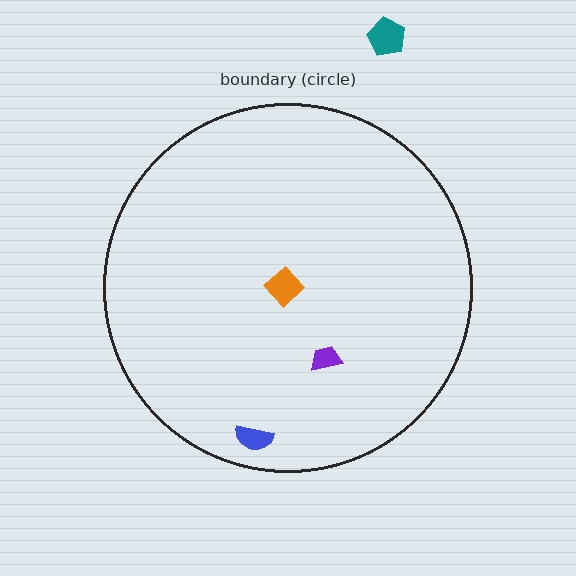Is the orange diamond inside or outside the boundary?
Inside.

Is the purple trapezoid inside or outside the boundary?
Inside.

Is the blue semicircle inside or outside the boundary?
Inside.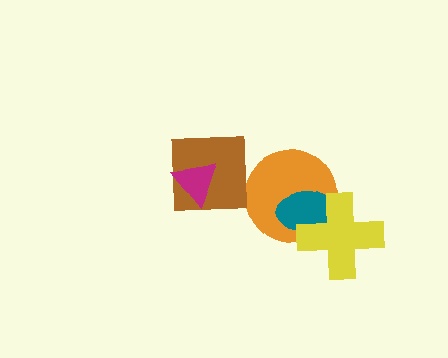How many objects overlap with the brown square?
1 object overlaps with the brown square.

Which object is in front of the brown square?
The magenta triangle is in front of the brown square.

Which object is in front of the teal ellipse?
The yellow cross is in front of the teal ellipse.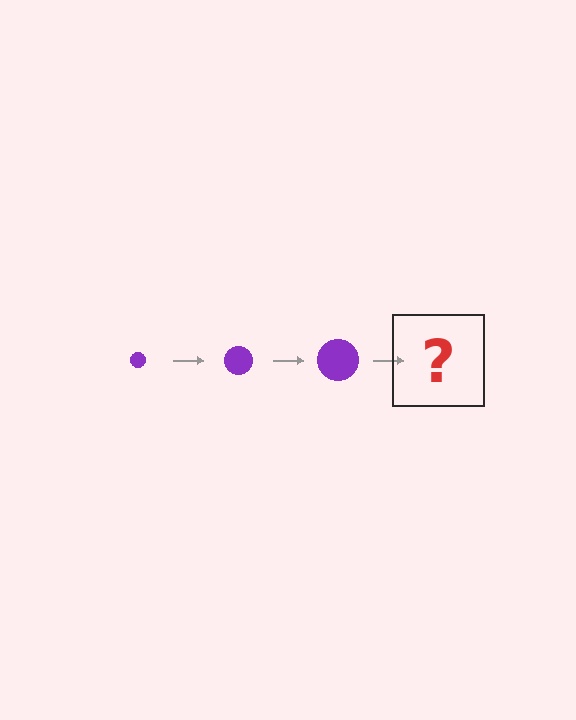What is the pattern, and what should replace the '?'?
The pattern is that the circle gets progressively larger each step. The '?' should be a purple circle, larger than the previous one.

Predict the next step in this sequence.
The next step is a purple circle, larger than the previous one.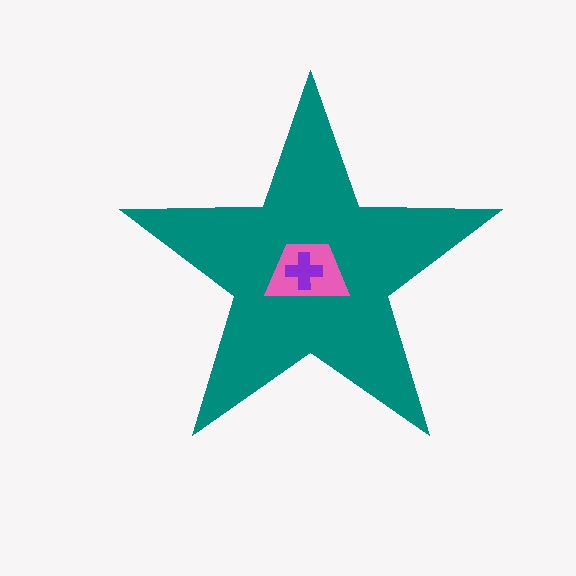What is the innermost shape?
The purple cross.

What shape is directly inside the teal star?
The pink trapezoid.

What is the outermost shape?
The teal star.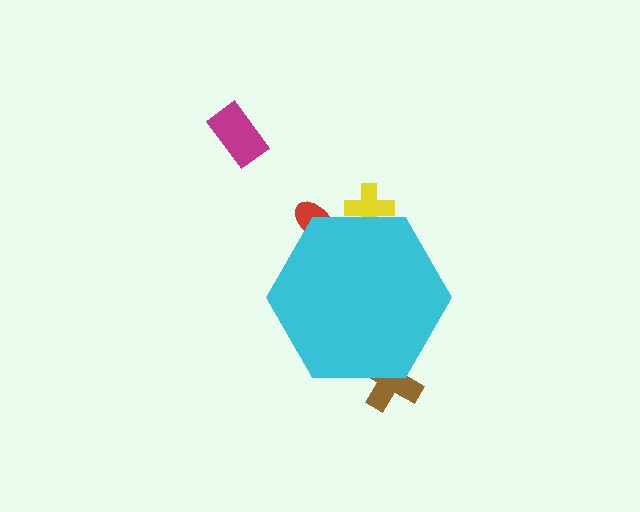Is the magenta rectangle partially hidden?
No, the magenta rectangle is fully visible.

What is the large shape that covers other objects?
A cyan hexagon.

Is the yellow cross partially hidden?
Yes, the yellow cross is partially hidden behind the cyan hexagon.